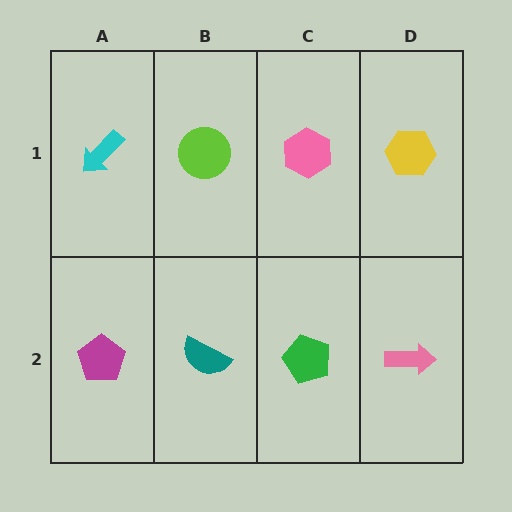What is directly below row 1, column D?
A pink arrow.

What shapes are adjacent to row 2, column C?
A pink hexagon (row 1, column C), a teal semicircle (row 2, column B), a pink arrow (row 2, column D).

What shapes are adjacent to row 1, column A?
A magenta pentagon (row 2, column A), a lime circle (row 1, column B).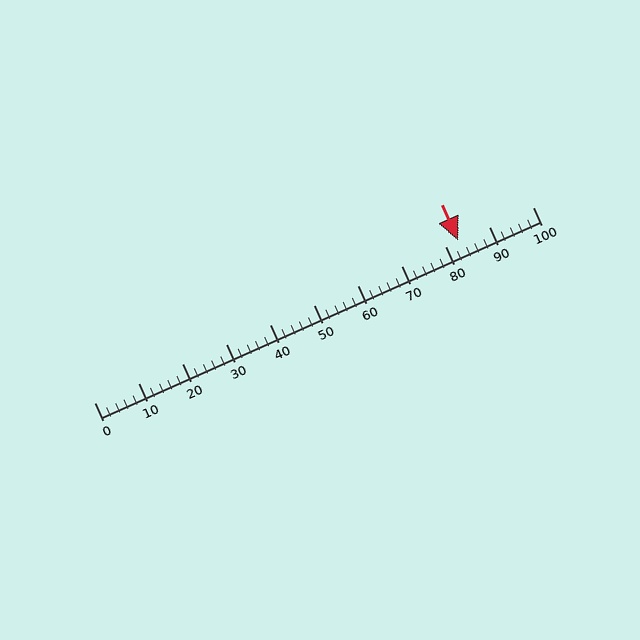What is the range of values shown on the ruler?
The ruler shows values from 0 to 100.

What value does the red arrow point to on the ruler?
The red arrow points to approximately 83.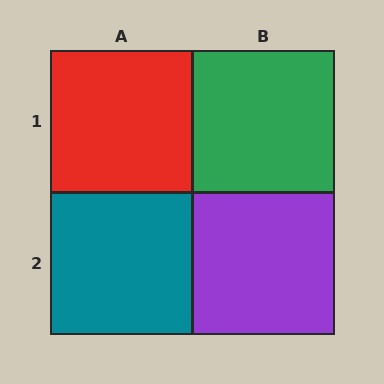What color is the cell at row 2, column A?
Teal.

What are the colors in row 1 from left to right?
Red, green.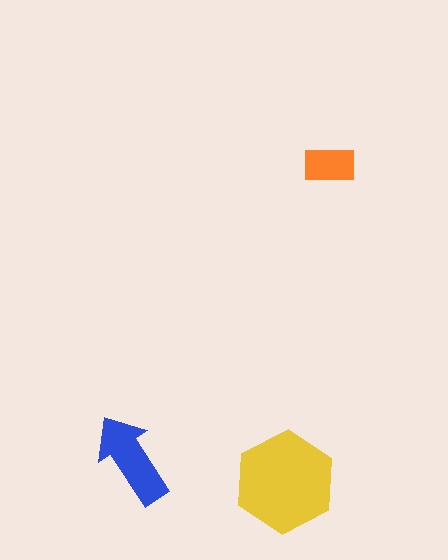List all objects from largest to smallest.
The yellow hexagon, the blue arrow, the orange rectangle.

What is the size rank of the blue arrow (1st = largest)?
2nd.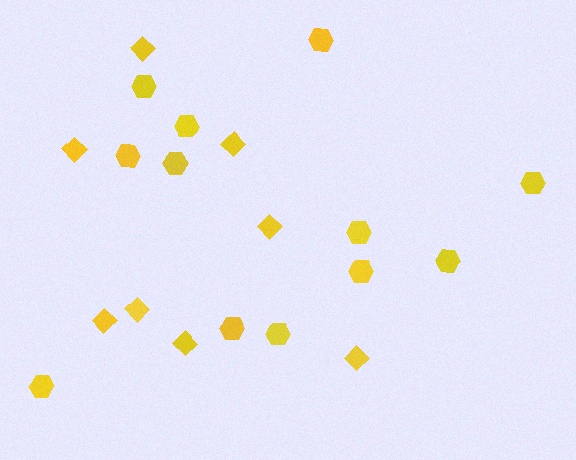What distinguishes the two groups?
There are 2 groups: one group of diamonds (8) and one group of hexagons (12).